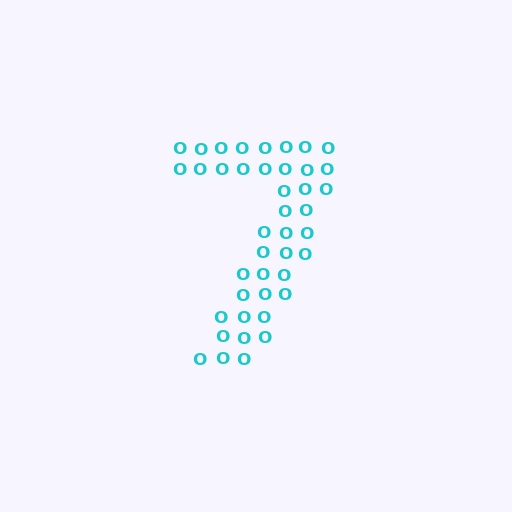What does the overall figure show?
The overall figure shows the digit 7.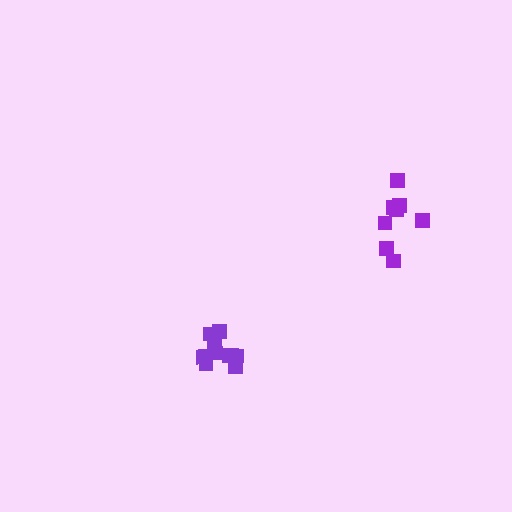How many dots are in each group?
Group 1: 11 dots, Group 2: 8 dots (19 total).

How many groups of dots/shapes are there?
There are 2 groups.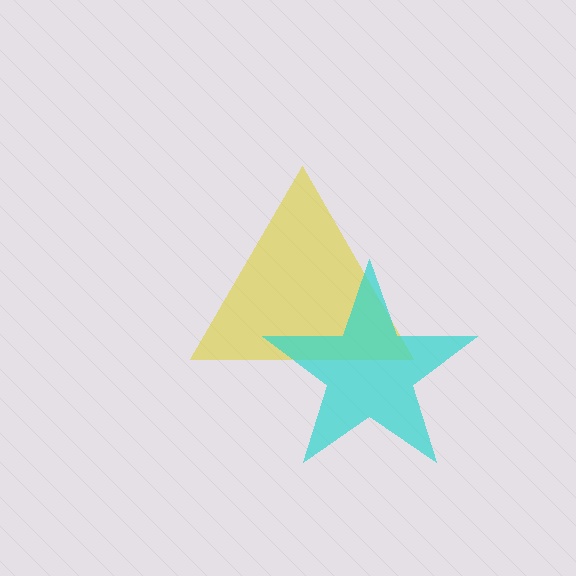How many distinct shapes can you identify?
There are 2 distinct shapes: a yellow triangle, a cyan star.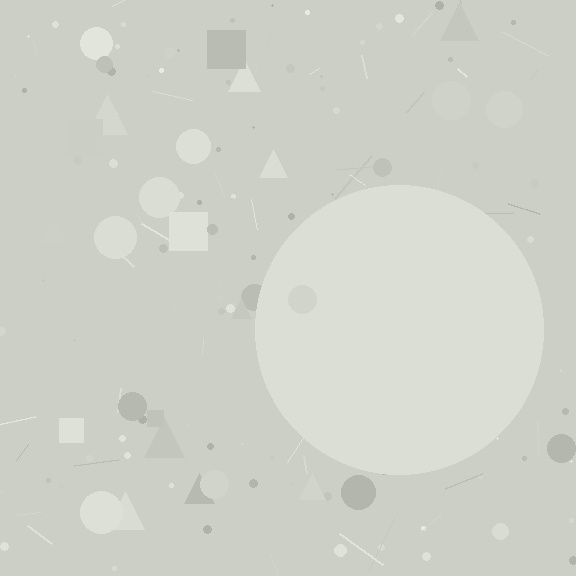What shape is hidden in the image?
A circle is hidden in the image.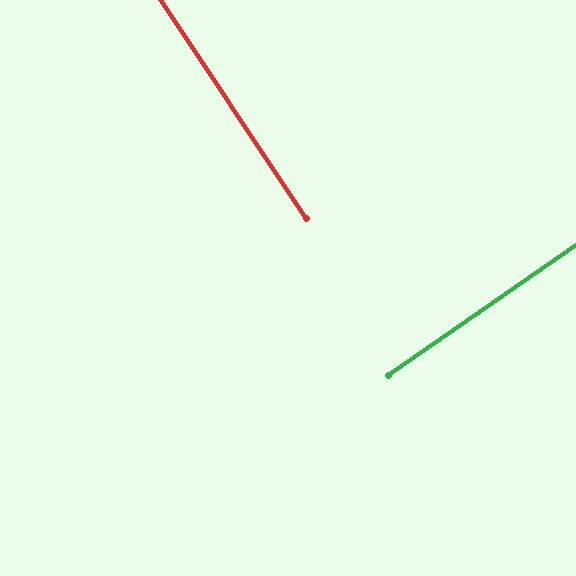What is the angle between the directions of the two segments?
Approximately 89 degrees.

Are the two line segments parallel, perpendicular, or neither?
Perpendicular — they meet at approximately 89°.